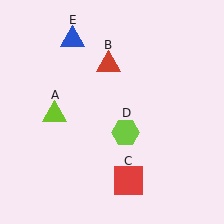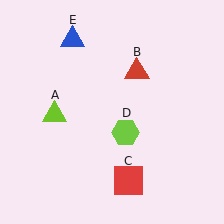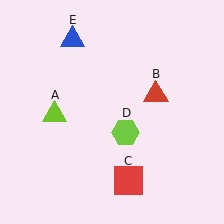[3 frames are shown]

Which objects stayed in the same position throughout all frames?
Lime triangle (object A) and red square (object C) and lime hexagon (object D) and blue triangle (object E) remained stationary.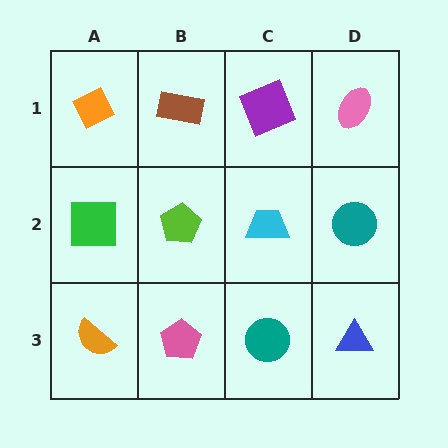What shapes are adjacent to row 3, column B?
A lime pentagon (row 2, column B), an orange semicircle (row 3, column A), a teal circle (row 3, column C).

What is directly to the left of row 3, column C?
A pink pentagon.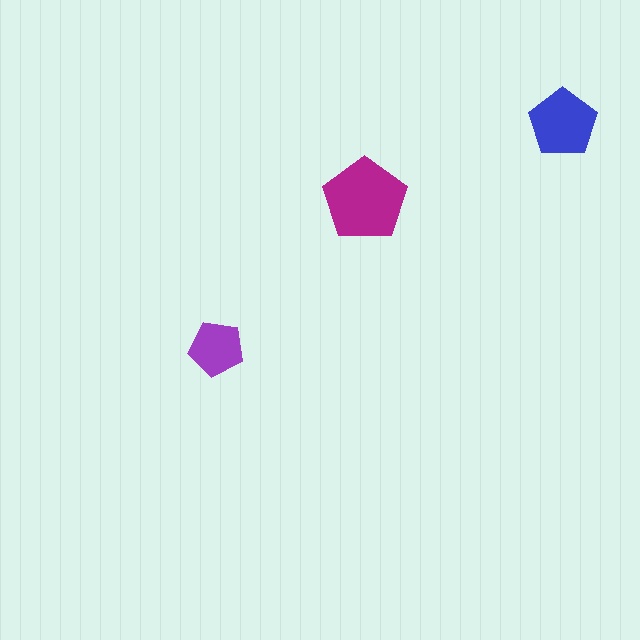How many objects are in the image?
There are 3 objects in the image.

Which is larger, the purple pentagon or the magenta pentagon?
The magenta one.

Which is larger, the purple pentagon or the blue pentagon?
The blue one.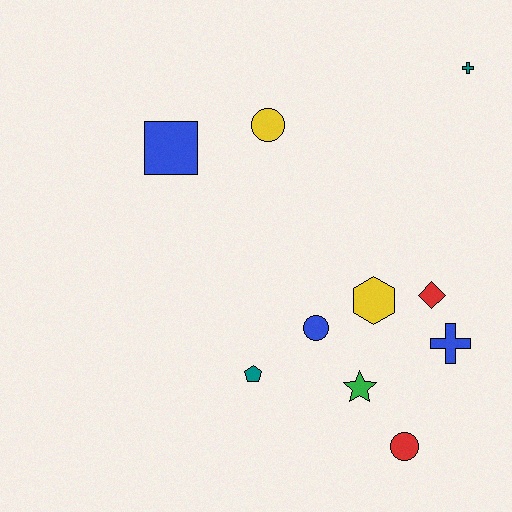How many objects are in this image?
There are 10 objects.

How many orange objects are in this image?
There are no orange objects.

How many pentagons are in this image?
There is 1 pentagon.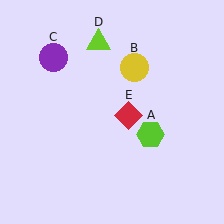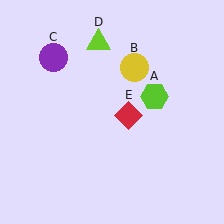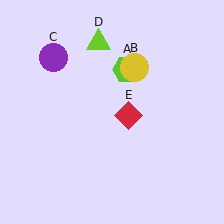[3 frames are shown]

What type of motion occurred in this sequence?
The lime hexagon (object A) rotated counterclockwise around the center of the scene.